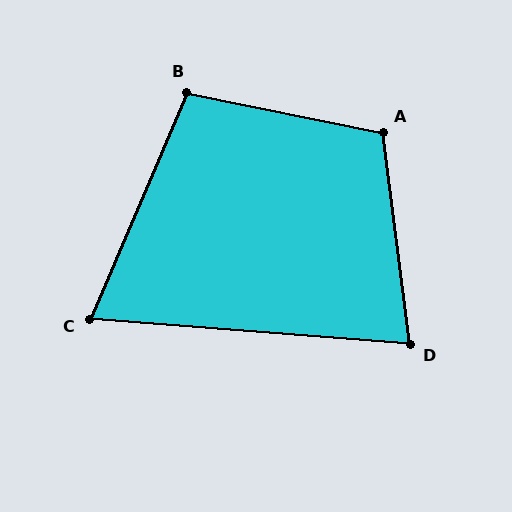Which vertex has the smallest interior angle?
C, at approximately 71 degrees.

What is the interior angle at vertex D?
Approximately 78 degrees (acute).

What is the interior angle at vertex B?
Approximately 102 degrees (obtuse).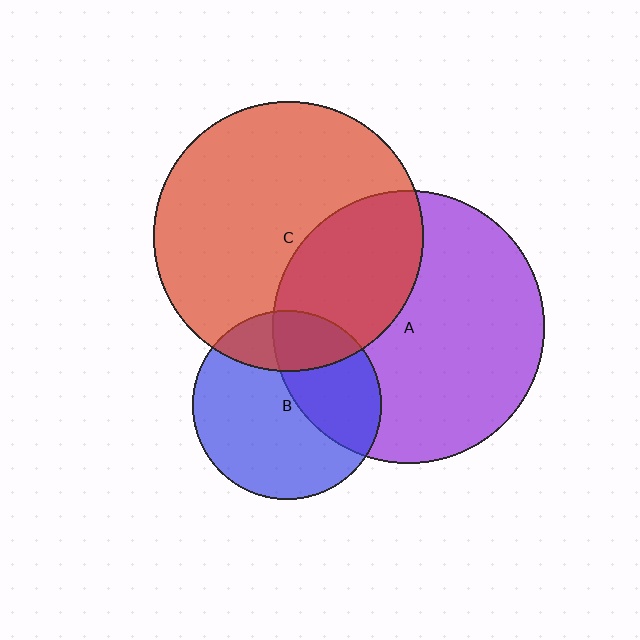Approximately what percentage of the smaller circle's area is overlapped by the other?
Approximately 25%.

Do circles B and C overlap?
Yes.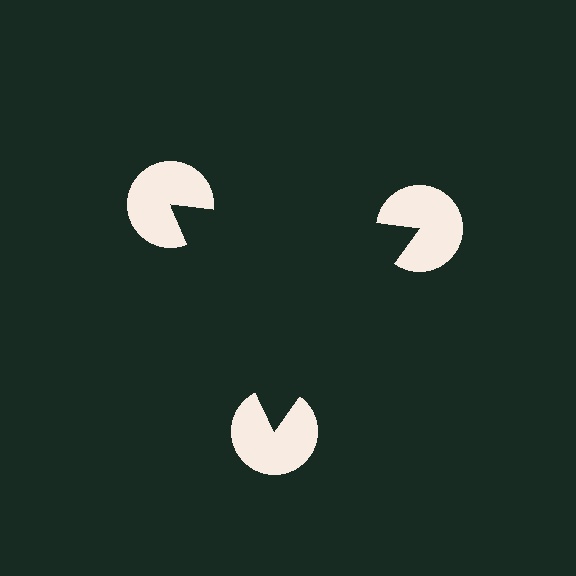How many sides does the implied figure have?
3 sides.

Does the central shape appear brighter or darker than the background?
It typically appears slightly darker than the background, even though no actual brightness change is drawn.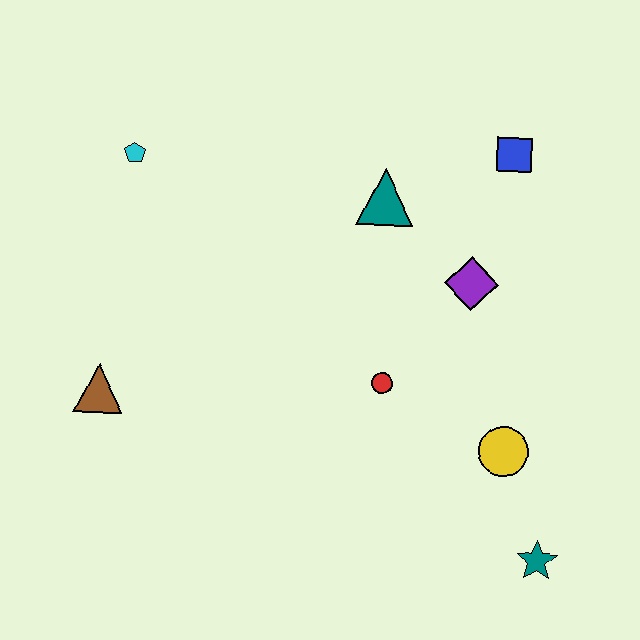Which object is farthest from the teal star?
The cyan pentagon is farthest from the teal star.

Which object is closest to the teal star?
The yellow circle is closest to the teal star.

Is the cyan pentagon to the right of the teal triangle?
No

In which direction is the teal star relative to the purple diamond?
The teal star is below the purple diamond.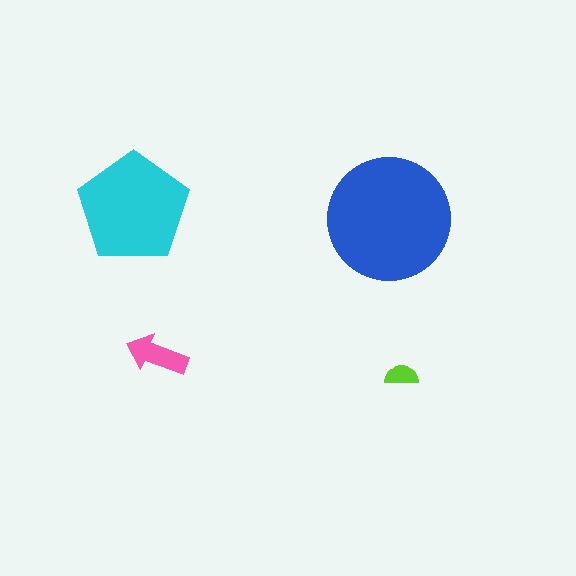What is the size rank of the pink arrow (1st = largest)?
3rd.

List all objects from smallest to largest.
The lime semicircle, the pink arrow, the cyan pentagon, the blue circle.